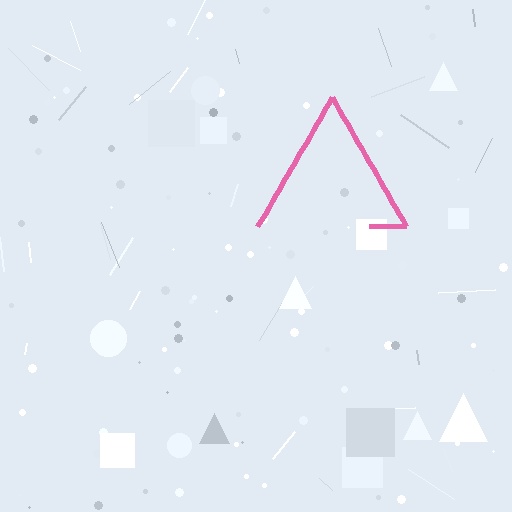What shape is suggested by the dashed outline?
The dashed outline suggests a triangle.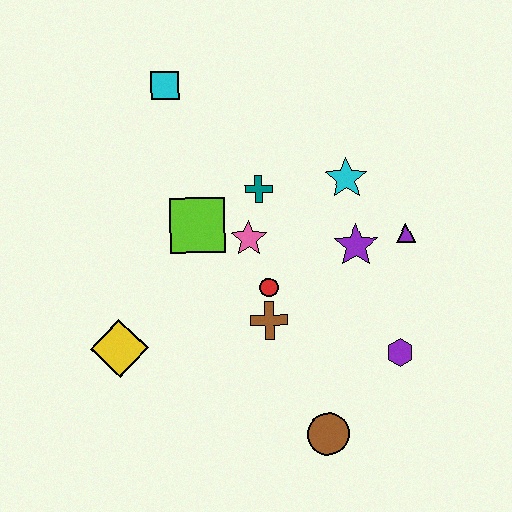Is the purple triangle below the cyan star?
Yes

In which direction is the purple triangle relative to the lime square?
The purple triangle is to the right of the lime square.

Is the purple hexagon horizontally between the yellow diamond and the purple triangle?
Yes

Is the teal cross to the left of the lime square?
No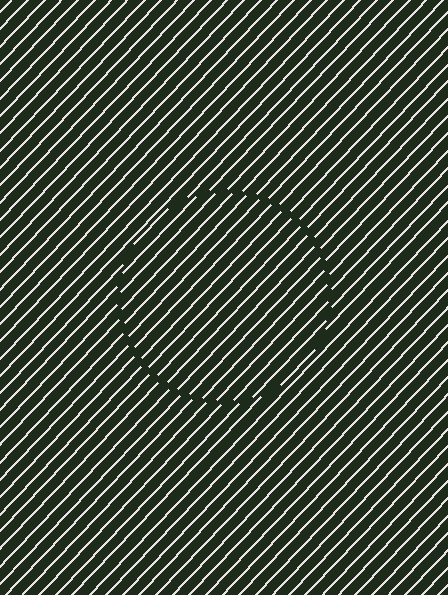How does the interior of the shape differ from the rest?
The interior of the shape contains the same grating, shifted by half a period — the contour is defined by the phase discontinuity where line-ends from the inner and outer gratings abut.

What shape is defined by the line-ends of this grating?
An illusory circle. The interior of the shape contains the same grating, shifted by half a period — the contour is defined by the phase discontinuity where line-ends from the inner and outer gratings abut.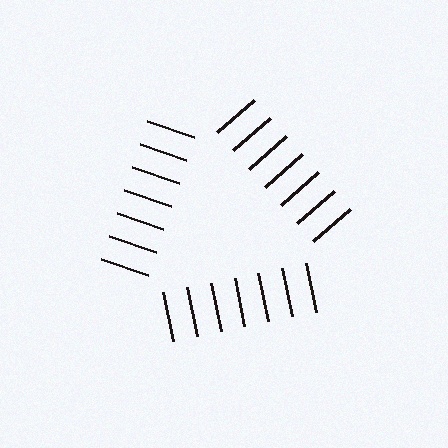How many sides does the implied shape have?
3 sides — the line-ends trace a triangle.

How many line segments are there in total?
21 — 7 along each of the 3 edges.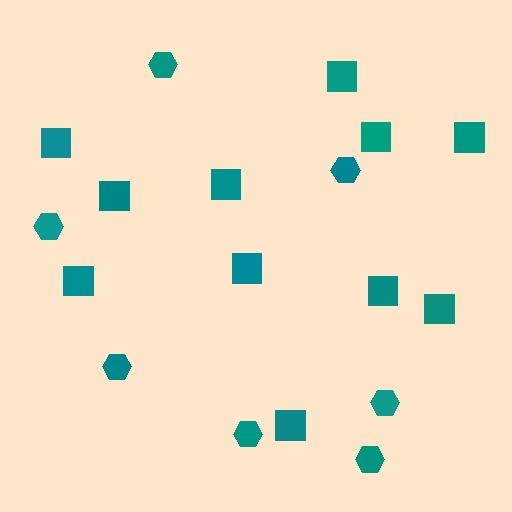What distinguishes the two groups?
There are 2 groups: one group of squares (11) and one group of hexagons (7).